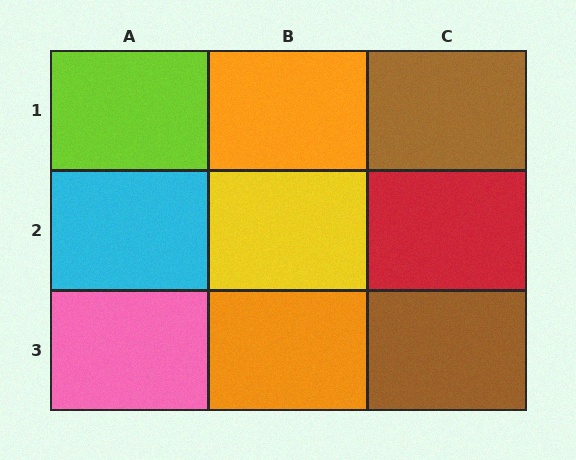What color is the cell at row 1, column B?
Orange.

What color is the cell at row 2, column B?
Yellow.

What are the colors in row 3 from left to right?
Pink, orange, brown.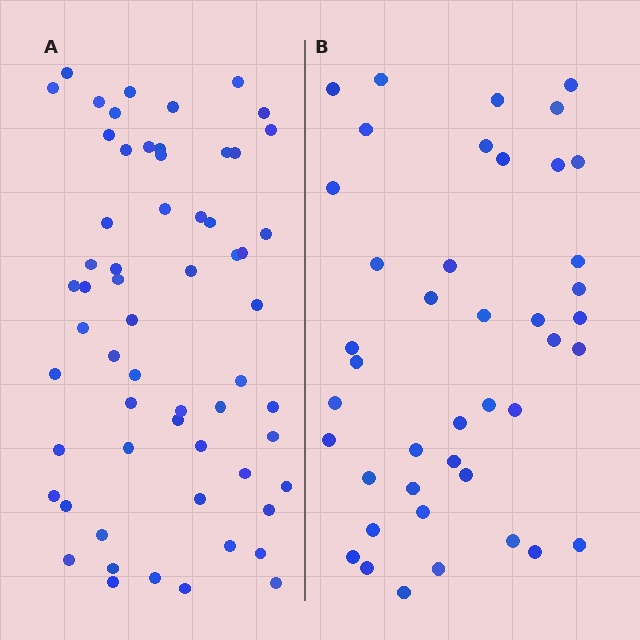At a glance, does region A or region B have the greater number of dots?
Region A (the left region) has more dots.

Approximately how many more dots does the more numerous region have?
Region A has approximately 20 more dots than region B.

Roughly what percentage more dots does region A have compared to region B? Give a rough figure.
About 45% more.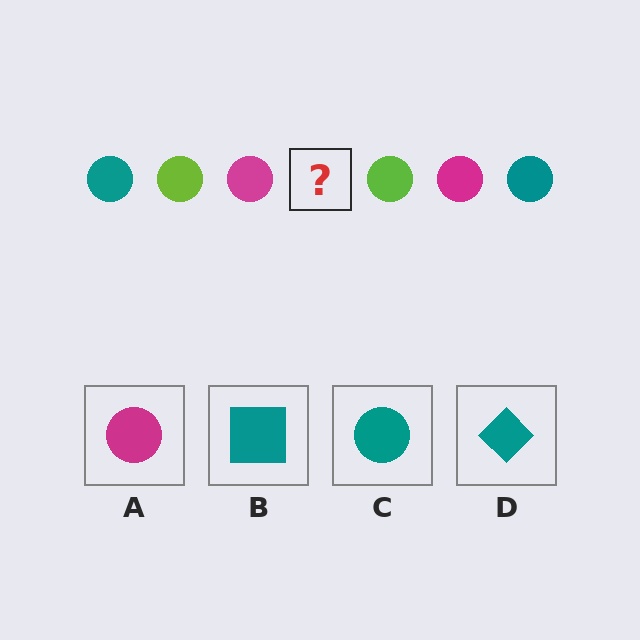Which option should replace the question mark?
Option C.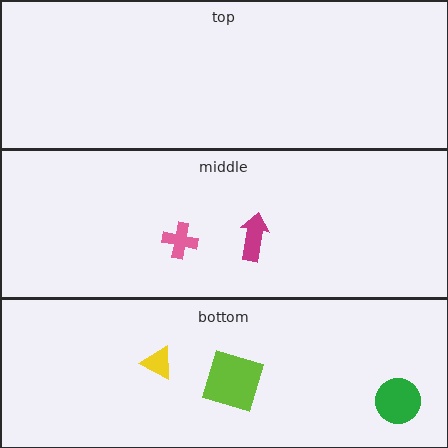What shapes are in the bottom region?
The lime square, the yellow triangle, the green circle.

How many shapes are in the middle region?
2.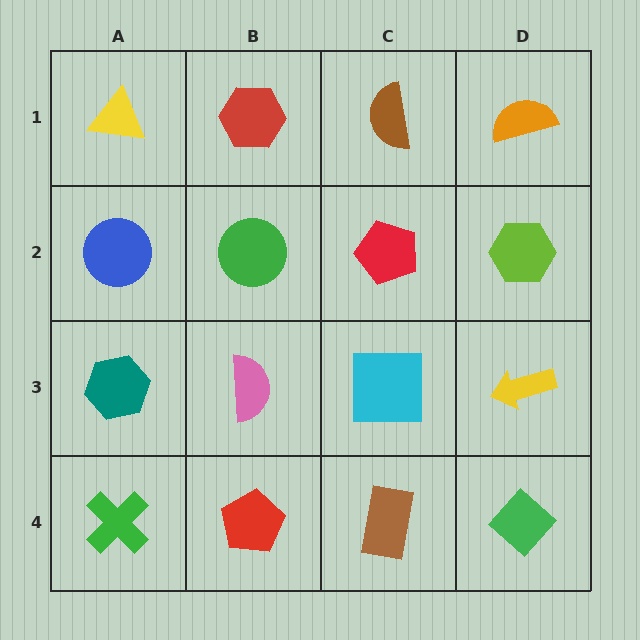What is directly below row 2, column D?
A yellow arrow.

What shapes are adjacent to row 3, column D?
A lime hexagon (row 2, column D), a green diamond (row 4, column D), a cyan square (row 3, column C).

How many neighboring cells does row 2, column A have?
3.